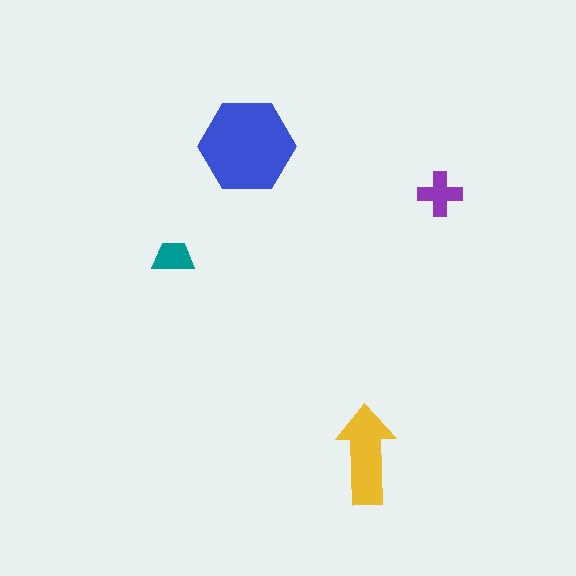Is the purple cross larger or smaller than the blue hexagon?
Smaller.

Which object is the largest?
The blue hexagon.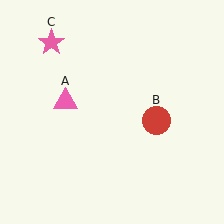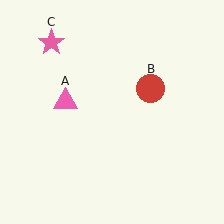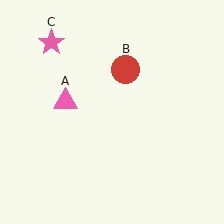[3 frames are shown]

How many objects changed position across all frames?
1 object changed position: red circle (object B).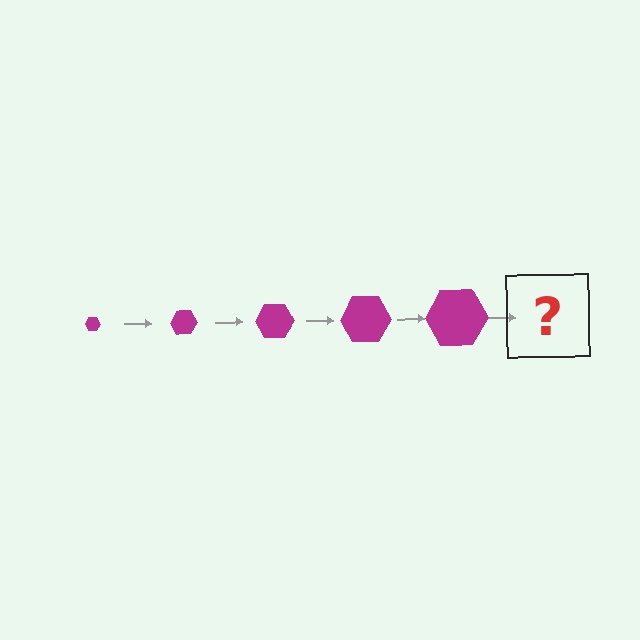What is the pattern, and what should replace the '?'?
The pattern is that the hexagon gets progressively larger each step. The '?' should be a magenta hexagon, larger than the previous one.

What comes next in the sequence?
The next element should be a magenta hexagon, larger than the previous one.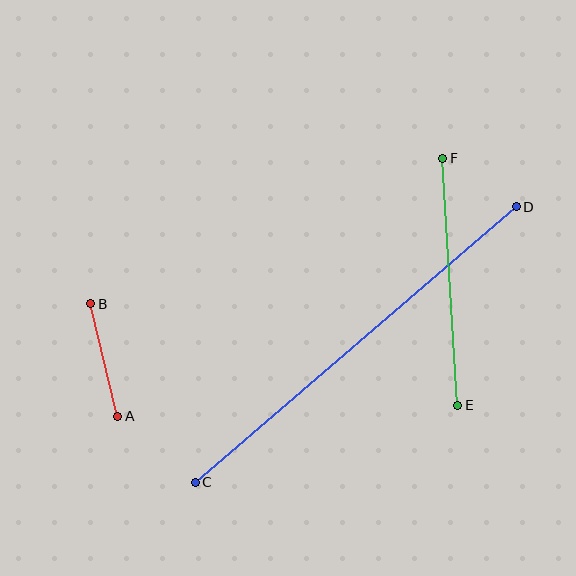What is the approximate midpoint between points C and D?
The midpoint is at approximately (356, 344) pixels.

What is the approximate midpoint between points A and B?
The midpoint is at approximately (104, 360) pixels.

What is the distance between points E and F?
The distance is approximately 247 pixels.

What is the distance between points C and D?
The distance is approximately 423 pixels.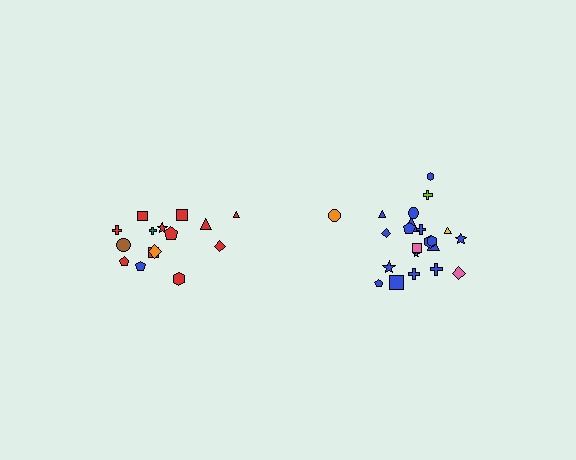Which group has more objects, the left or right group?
The right group.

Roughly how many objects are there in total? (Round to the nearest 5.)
Roughly 35 objects in total.